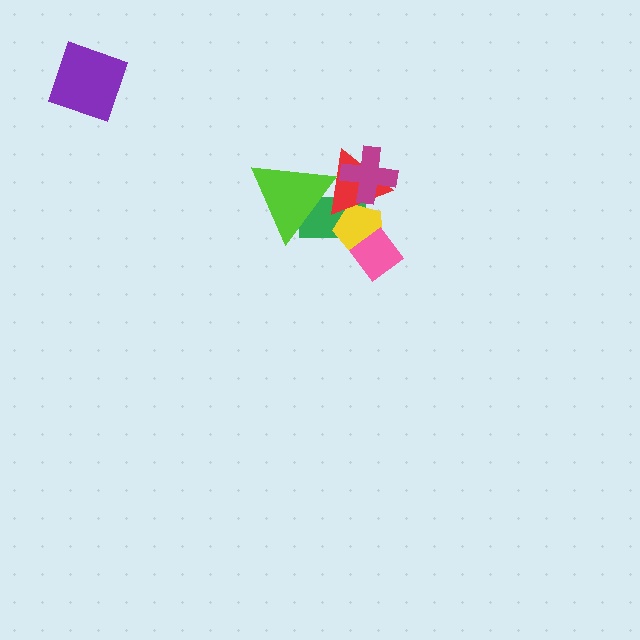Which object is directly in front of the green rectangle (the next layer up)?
The lime triangle is directly in front of the green rectangle.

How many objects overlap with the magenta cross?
1 object overlaps with the magenta cross.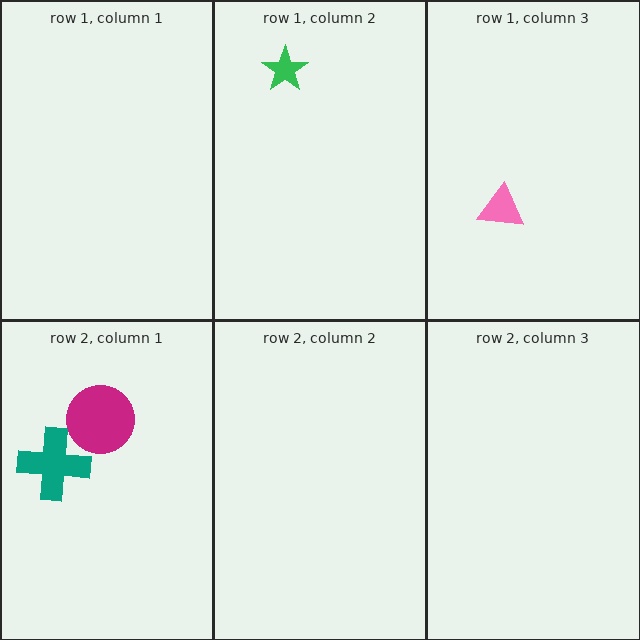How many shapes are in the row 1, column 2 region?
1.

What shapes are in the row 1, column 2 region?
The green star.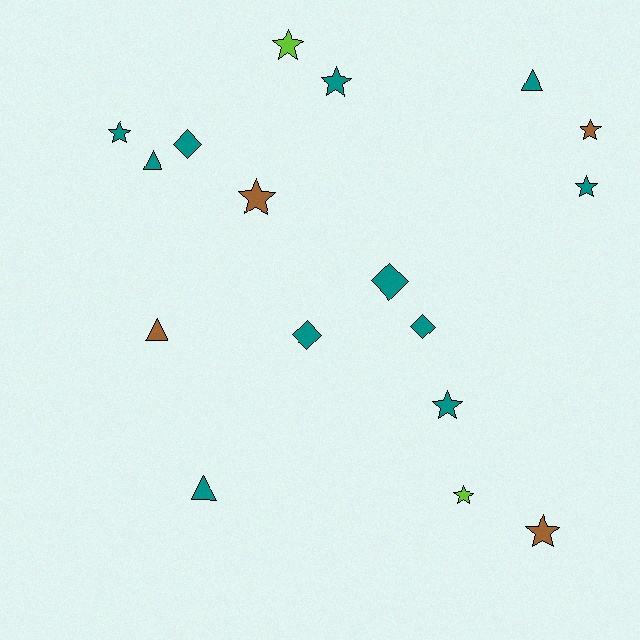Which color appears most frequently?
Teal, with 11 objects.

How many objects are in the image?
There are 17 objects.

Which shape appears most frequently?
Star, with 9 objects.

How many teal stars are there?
There are 4 teal stars.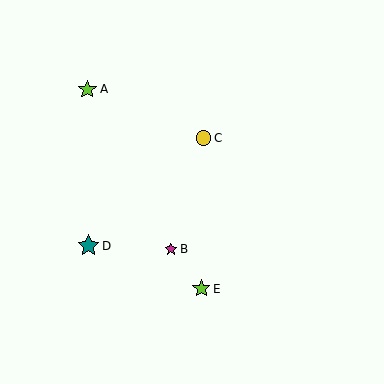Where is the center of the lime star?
The center of the lime star is at (87, 89).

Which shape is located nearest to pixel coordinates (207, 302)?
The lime star (labeled E) at (201, 289) is nearest to that location.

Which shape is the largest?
The teal star (labeled D) is the largest.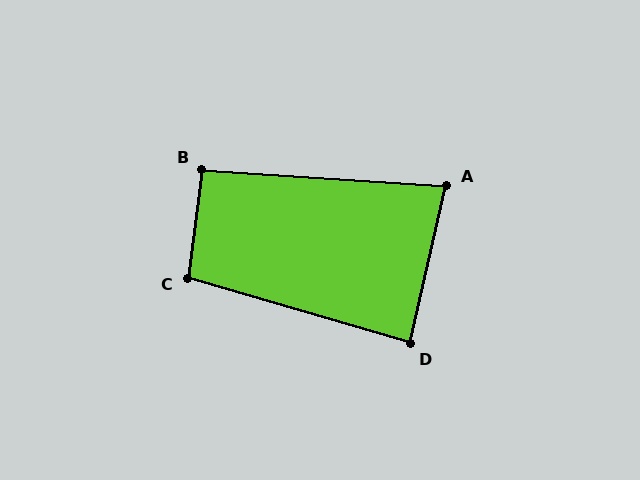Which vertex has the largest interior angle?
C, at approximately 99 degrees.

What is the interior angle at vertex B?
Approximately 93 degrees (approximately right).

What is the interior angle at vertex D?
Approximately 87 degrees (approximately right).